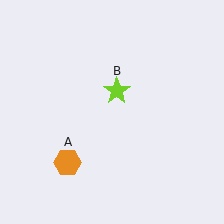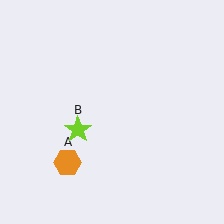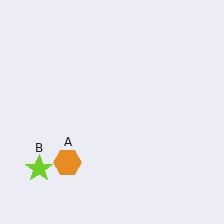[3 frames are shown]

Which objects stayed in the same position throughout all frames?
Orange hexagon (object A) remained stationary.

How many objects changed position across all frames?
1 object changed position: lime star (object B).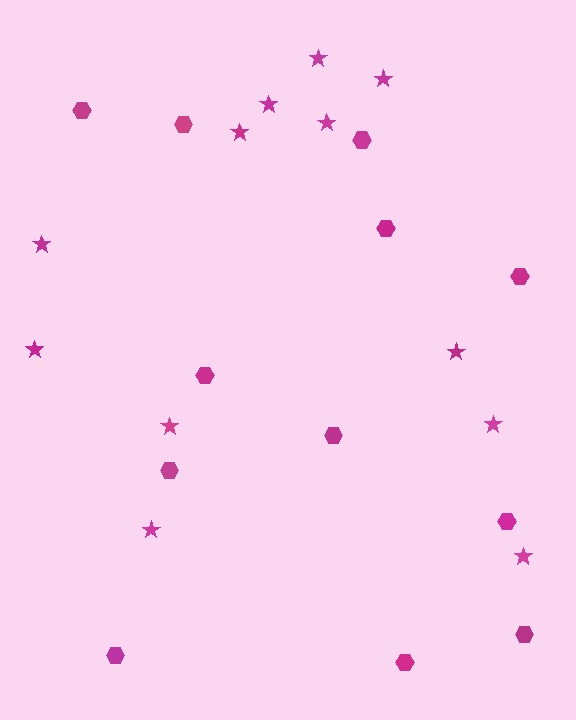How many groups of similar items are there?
There are 2 groups: one group of stars (12) and one group of hexagons (12).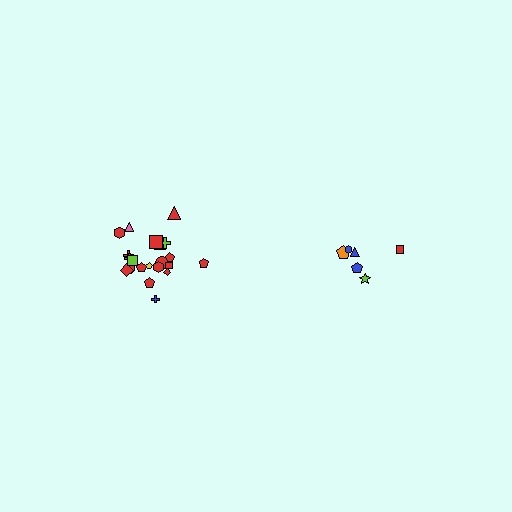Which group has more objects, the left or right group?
The left group.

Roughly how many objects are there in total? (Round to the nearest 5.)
Roughly 30 objects in total.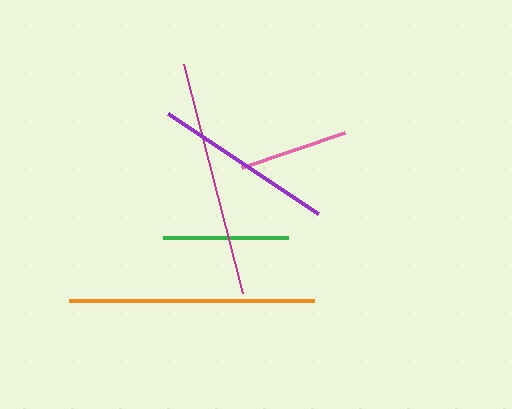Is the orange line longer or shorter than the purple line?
The orange line is longer than the purple line.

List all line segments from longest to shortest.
From longest to shortest: orange, magenta, purple, green, pink.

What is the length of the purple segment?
The purple segment is approximately 180 pixels long.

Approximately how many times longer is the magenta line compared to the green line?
The magenta line is approximately 1.9 times the length of the green line.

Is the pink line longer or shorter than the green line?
The green line is longer than the pink line.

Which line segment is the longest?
The orange line is the longest at approximately 246 pixels.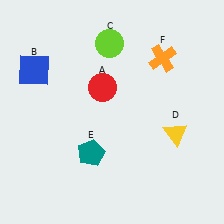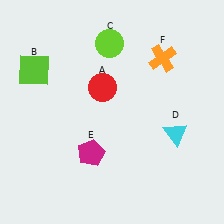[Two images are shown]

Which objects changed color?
B changed from blue to lime. D changed from yellow to cyan. E changed from teal to magenta.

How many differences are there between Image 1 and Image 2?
There are 3 differences between the two images.